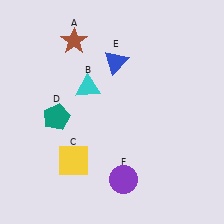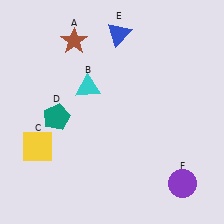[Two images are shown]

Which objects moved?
The objects that moved are: the yellow square (C), the blue triangle (E), the purple circle (F).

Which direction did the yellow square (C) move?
The yellow square (C) moved left.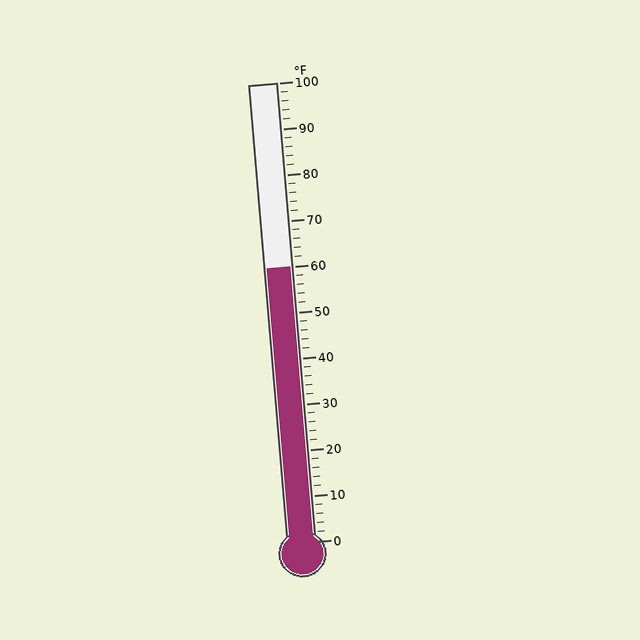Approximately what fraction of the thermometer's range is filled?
The thermometer is filled to approximately 60% of its range.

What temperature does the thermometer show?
The thermometer shows approximately 60°F.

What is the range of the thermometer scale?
The thermometer scale ranges from 0°F to 100°F.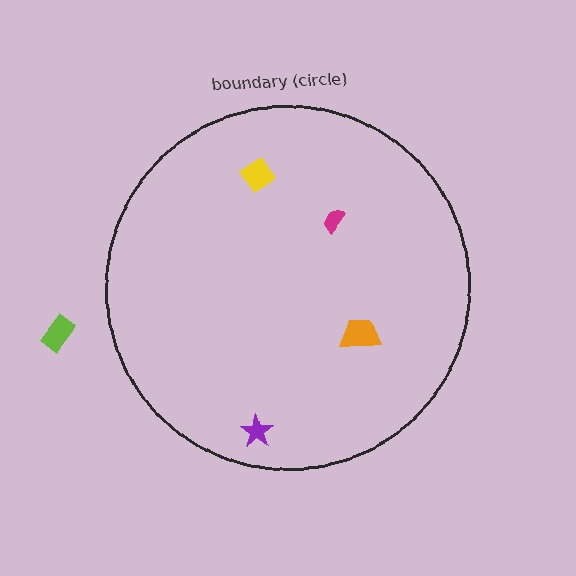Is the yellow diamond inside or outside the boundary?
Inside.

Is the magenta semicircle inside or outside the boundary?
Inside.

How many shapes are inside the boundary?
4 inside, 1 outside.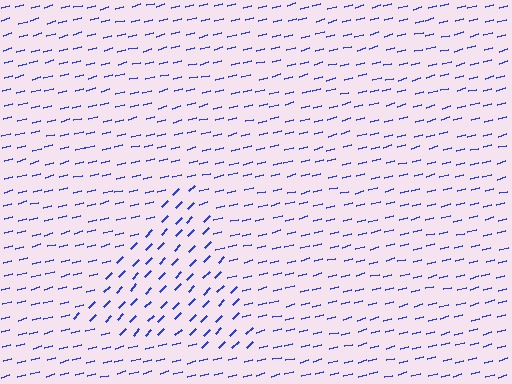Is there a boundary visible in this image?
Yes, there is a texture boundary formed by a change in line orientation.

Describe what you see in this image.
The image is filled with small blue line segments. A triangle region in the image has lines oriented differently from the surrounding lines, creating a visible texture boundary.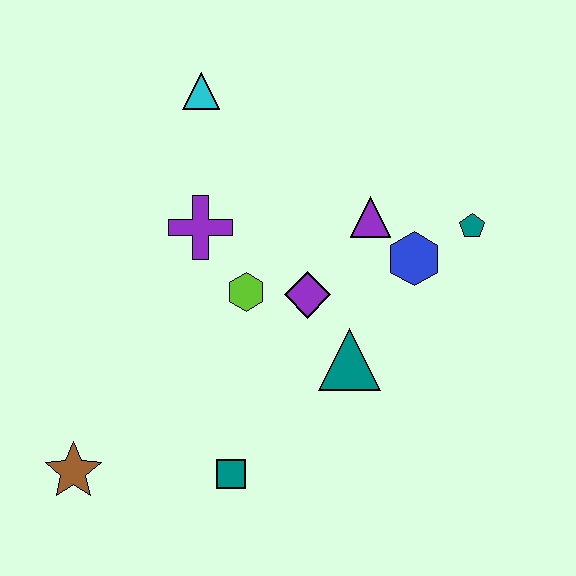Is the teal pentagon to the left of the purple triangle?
No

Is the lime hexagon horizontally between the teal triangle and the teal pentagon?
No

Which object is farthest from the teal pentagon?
The brown star is farthest from the teal pentagon.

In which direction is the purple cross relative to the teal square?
The purple cross is above the teal square.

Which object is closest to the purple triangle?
The blue hexagon is closest to the purple triangle.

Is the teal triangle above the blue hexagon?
No